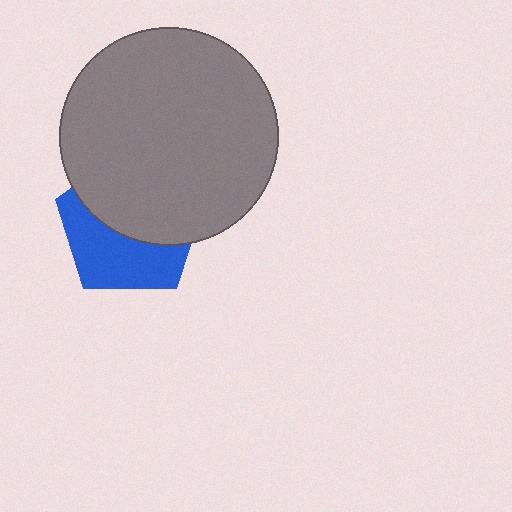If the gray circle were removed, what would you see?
You would see the complete blue pentagon.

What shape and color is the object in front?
The object in front is a gray circle.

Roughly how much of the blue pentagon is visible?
About half of it is visible (roughly 45%).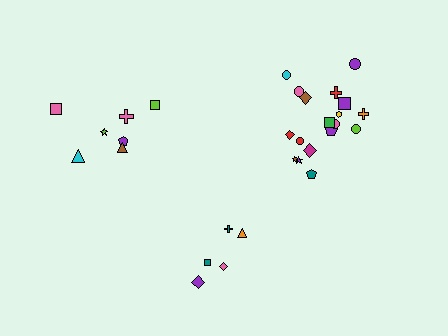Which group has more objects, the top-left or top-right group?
The top-right group.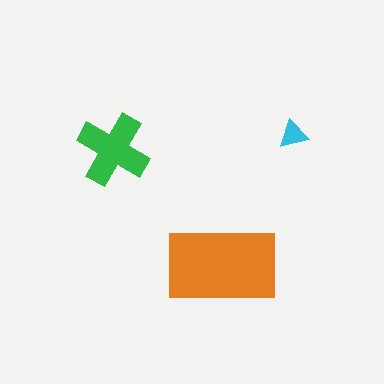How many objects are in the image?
There are 3 objects in the image.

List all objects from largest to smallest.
The orange rectangle, the green cross, the cyan triangle.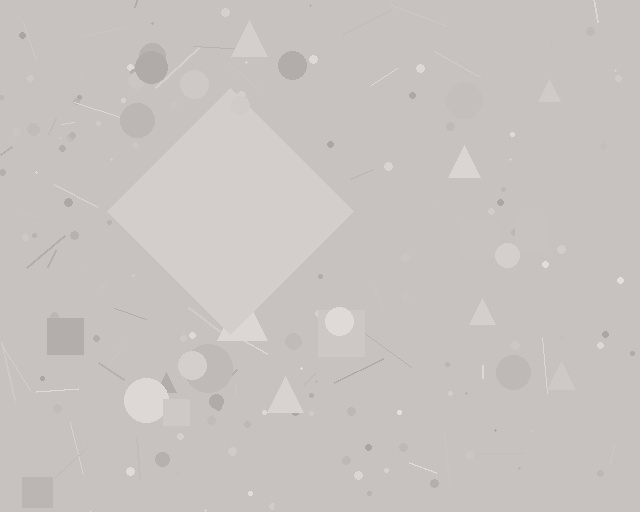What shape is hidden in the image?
A diamond is hidden in the image.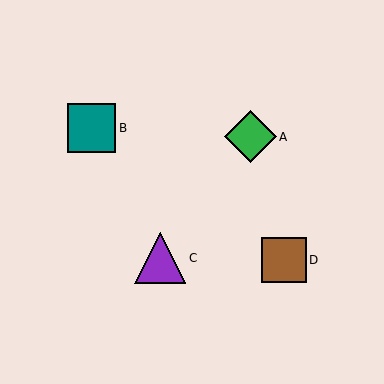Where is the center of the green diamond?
The center of the green diamond is at (250, 137).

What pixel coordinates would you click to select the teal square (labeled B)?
Click at (92, 128) to select the teal square B.